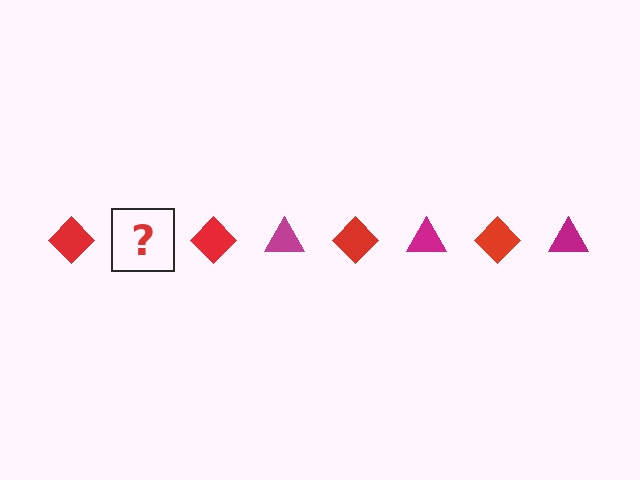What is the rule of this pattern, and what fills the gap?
The rule is that the pattern alternates between red diamond and magenta triangle. The gap should be filled with a magenta triangle.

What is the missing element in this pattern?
The missing element is a magenta triangle.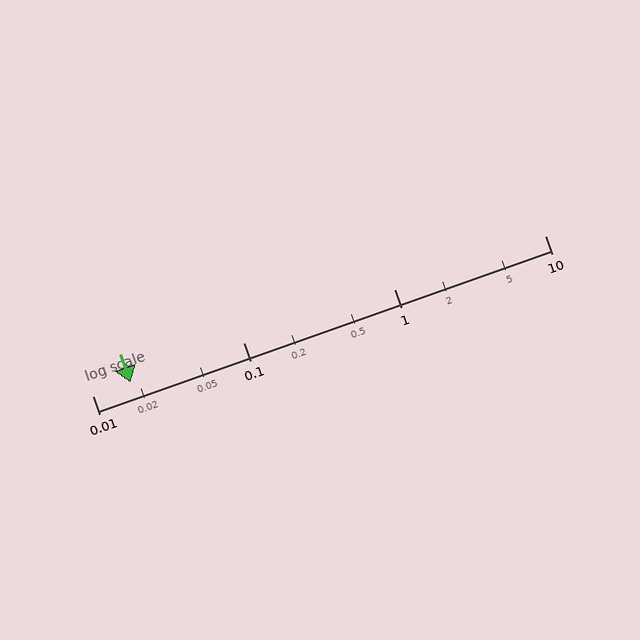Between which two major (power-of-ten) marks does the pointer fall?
The pointer is between 0.01 and 0.1.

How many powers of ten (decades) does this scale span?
The scale spans 3 decades, from 0.01 to 10.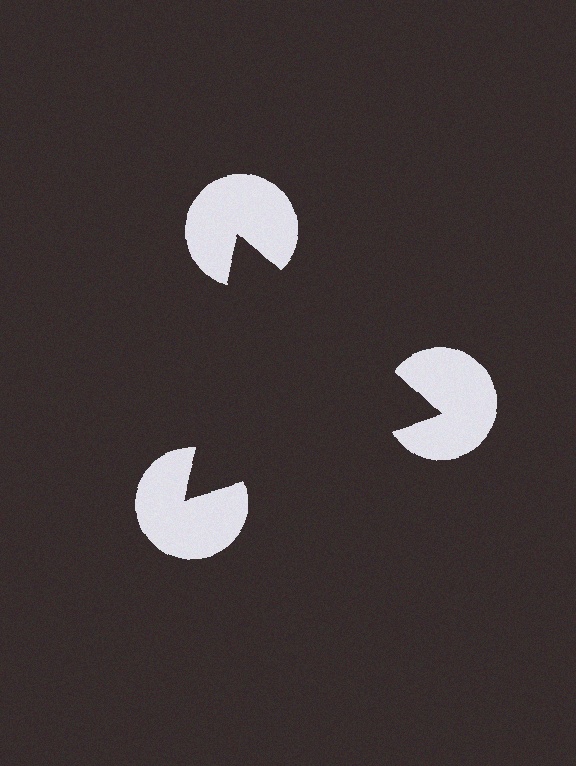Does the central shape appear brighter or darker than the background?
It typically appears slightly darker than the background, even though no actual brightness change is drawn.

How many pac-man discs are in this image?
There are 3 — one at each vertex of the illusory triangle.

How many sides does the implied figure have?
3 sides.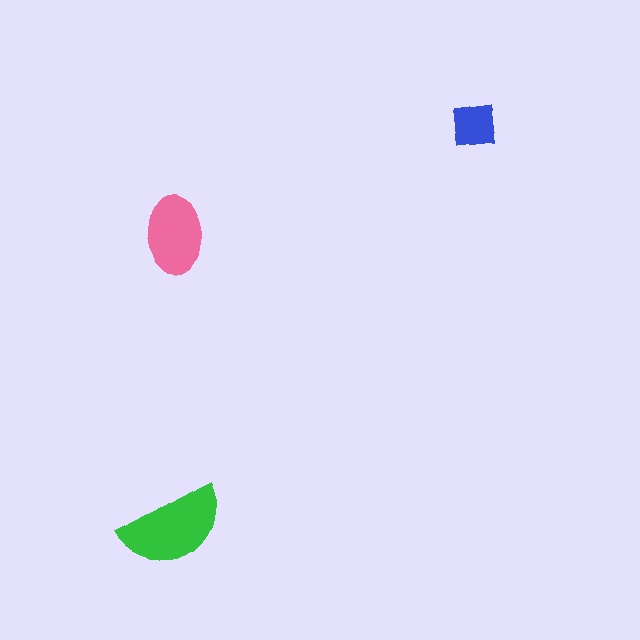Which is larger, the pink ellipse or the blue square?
The pink ellipse.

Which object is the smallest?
The blue square.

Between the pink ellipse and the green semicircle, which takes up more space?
The green semicircle.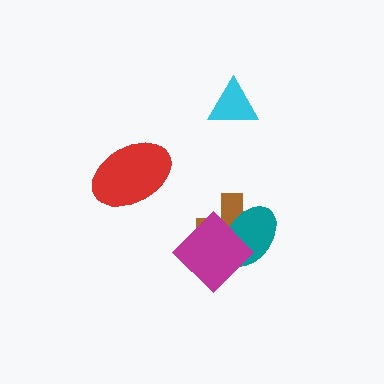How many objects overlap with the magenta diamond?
2 objects overlap with the magenta diamond.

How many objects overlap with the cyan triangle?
0 objects overlap with the cyan triangle.